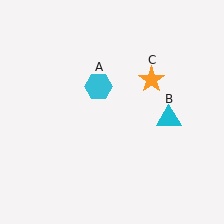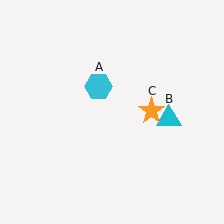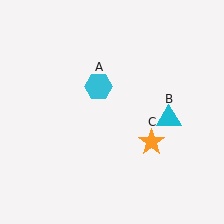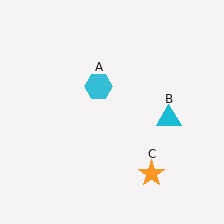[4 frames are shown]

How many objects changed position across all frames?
1 object changed position: orange star (object C).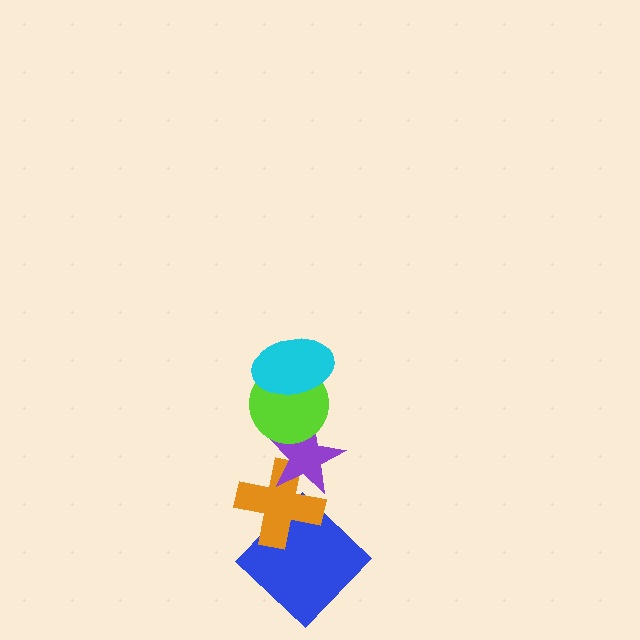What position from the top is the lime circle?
The lime circle is 2nd from the top.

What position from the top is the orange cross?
The orange cross is 4th from the top.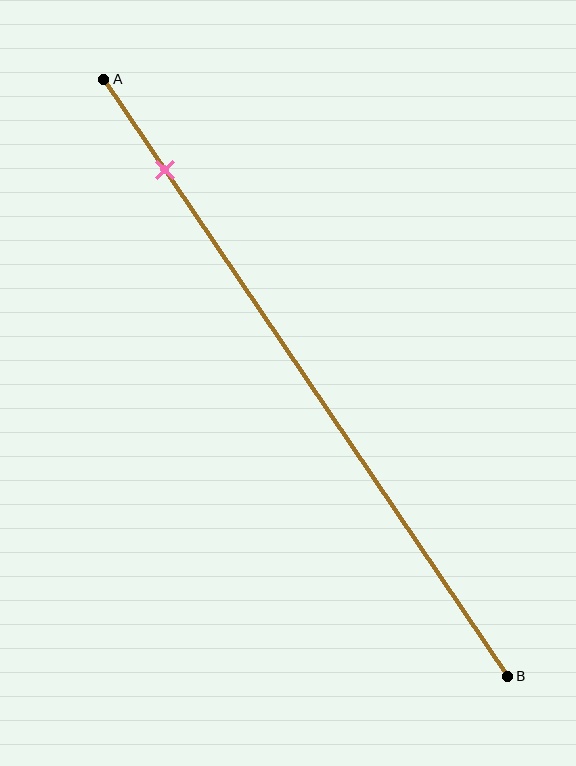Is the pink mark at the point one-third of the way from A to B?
No, the mark is at about 15% from A, not at the 33% one-third point.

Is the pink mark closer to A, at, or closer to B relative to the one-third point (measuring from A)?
The pink mark is closer to point A than the one-third point of segment AB.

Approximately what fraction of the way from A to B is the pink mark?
The pink mark is approximately 15% of the way from A to B.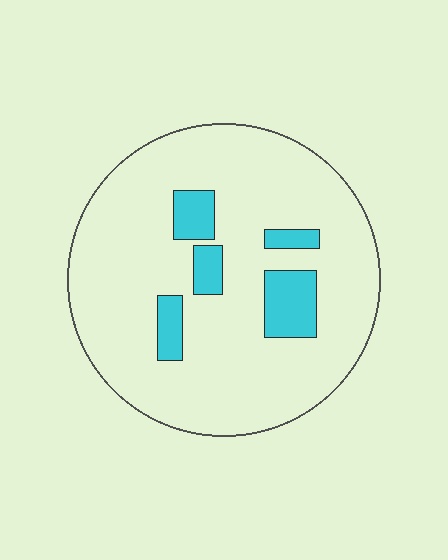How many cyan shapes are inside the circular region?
5.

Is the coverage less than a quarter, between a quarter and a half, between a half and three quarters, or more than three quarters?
Less than a quarter.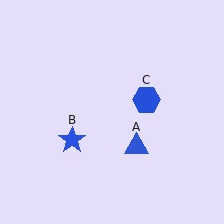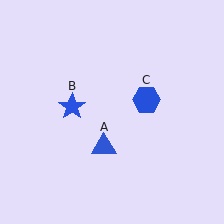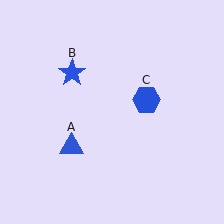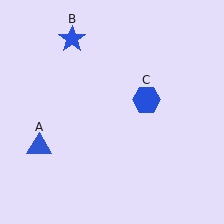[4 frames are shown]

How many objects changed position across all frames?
2 objects changed position: blue triangle (object A), blue star (object B).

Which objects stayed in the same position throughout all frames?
Blue hexagon (object C) remained stationary.